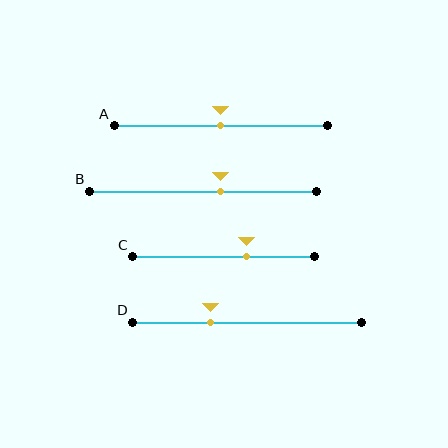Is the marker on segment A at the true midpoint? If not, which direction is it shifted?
Yes, the marker on segment A is at the true midpoint.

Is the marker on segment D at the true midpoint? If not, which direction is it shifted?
No, the marker on segment D is shifted to the left by about 16% of the segment length.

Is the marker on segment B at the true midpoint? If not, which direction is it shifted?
No, the marker on segment B is shifted to the right by about 8% of the segment length.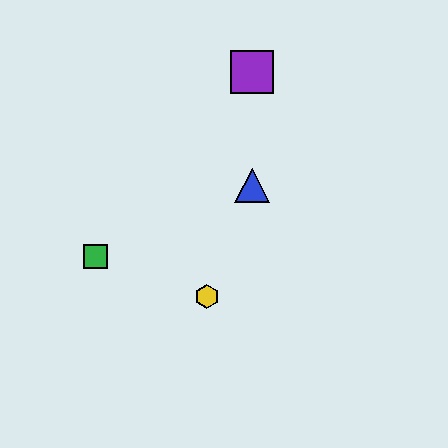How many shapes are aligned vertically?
3 shapes (the red square, the blue triangle, the purple square) are aligned vertically.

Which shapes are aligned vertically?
The red square, the blue triangle, the purple square are aligned vertically.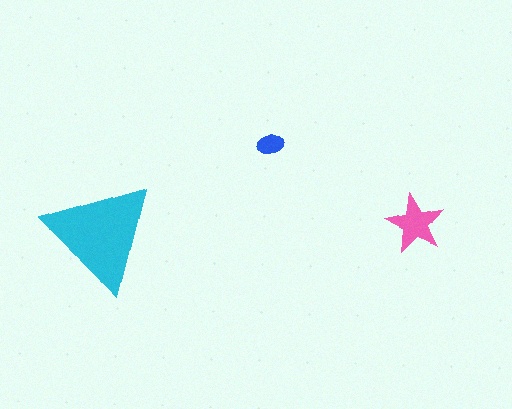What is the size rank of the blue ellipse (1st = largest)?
3rd.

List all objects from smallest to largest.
The blue ellipse, the pink star, the cyan triangle.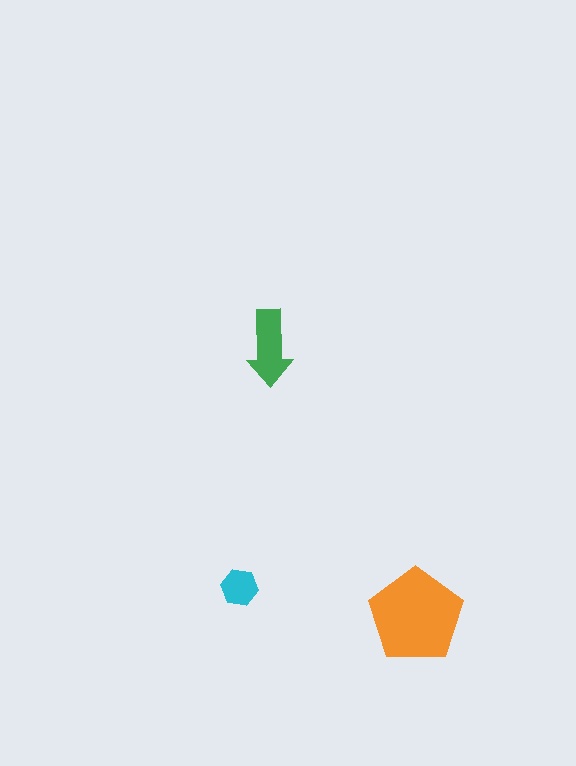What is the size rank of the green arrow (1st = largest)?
2nd.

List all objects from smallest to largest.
The cyan hexagon, the green arrow, the orange pentagon.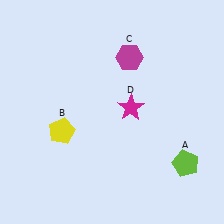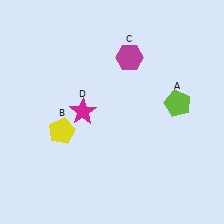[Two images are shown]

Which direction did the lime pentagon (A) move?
The lime pentagon (A) moved up.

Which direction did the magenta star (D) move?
The magenta star (D) moved left.